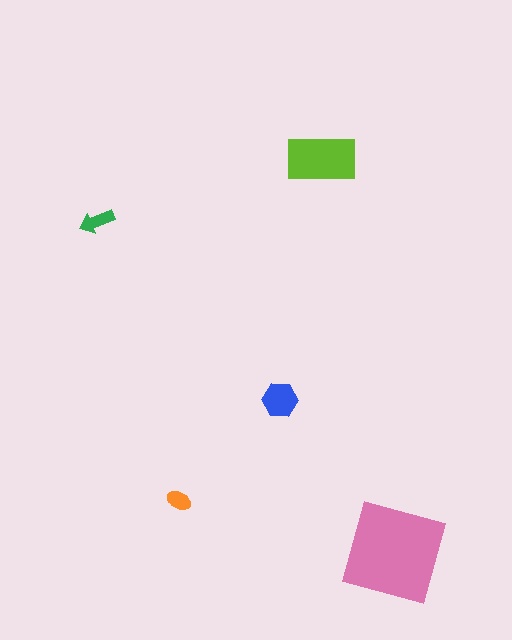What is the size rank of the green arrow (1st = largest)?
4th.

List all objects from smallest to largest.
The orange ellipse, the green arrow, the blue hexagon, the lime rectangle, the pink diamond.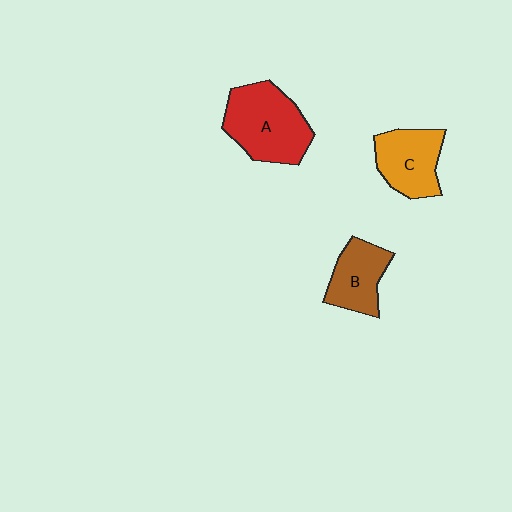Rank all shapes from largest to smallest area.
From largest to smallest: A (red), C (orange), B (brown).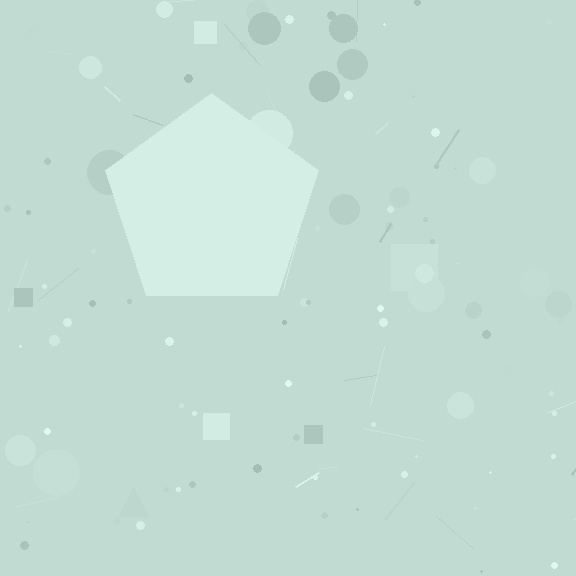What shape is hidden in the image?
A pentagon is hidden in the image.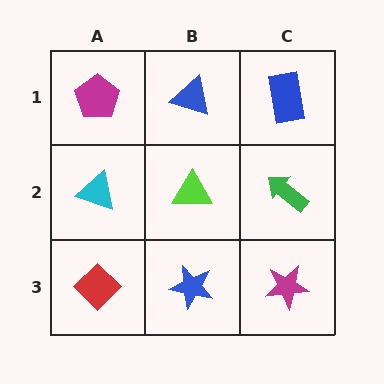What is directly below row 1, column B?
A lime triangle.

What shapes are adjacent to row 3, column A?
A cyan triangle (row 2, column A), a blue star (row 3, column B).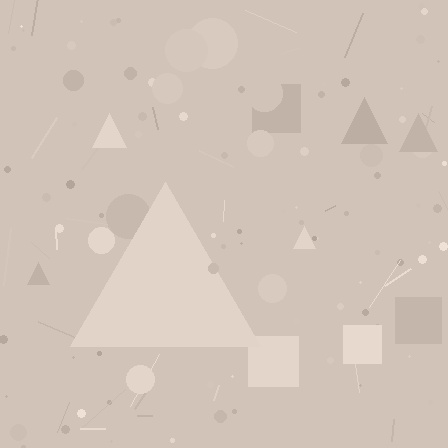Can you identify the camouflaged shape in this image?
The camouflaged shape is a triangle.